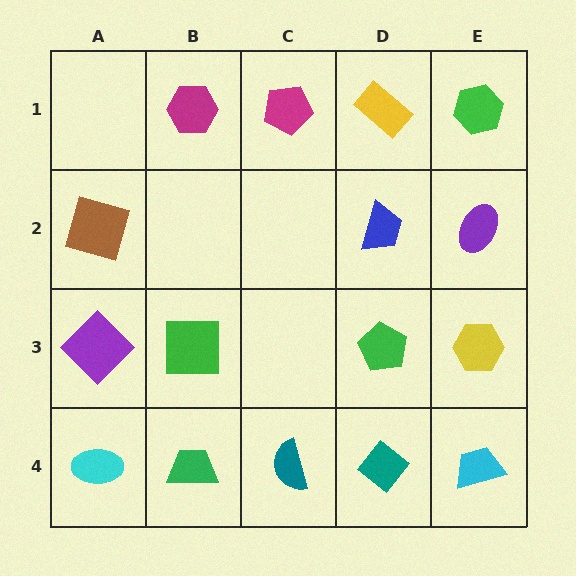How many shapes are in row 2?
3 shapes.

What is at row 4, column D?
A teal diamond.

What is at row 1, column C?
A magenta pentagon.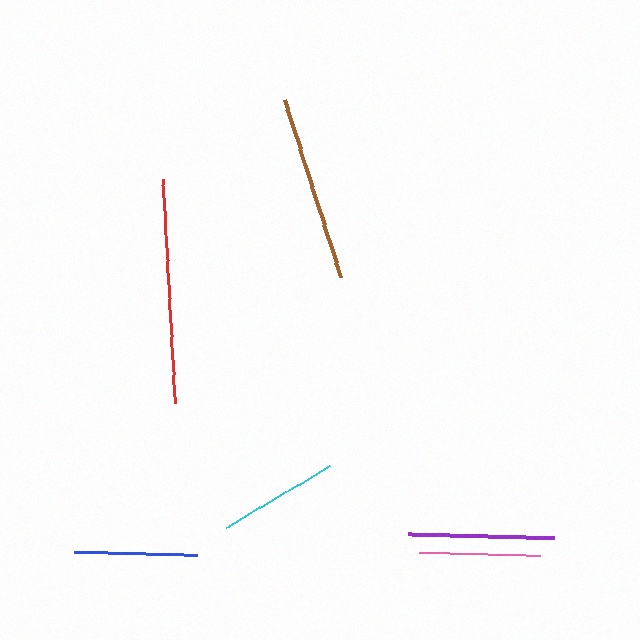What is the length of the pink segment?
The pink segment is approximately 121 pixels long.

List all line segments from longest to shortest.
From longest to shortest: red, brown, purple, blue, cyan, pink.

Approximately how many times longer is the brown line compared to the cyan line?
The brown line is approximately 1.5 times the length of the cyan line.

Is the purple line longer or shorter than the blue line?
The purple line is longer than the blue line.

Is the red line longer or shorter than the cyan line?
The red line is longer than the cyan line.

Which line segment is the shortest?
The pink line is the shortest at approximately 121 pixels.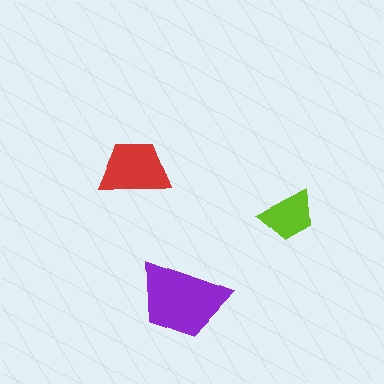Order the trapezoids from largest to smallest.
the purple one, the red one, the lime one.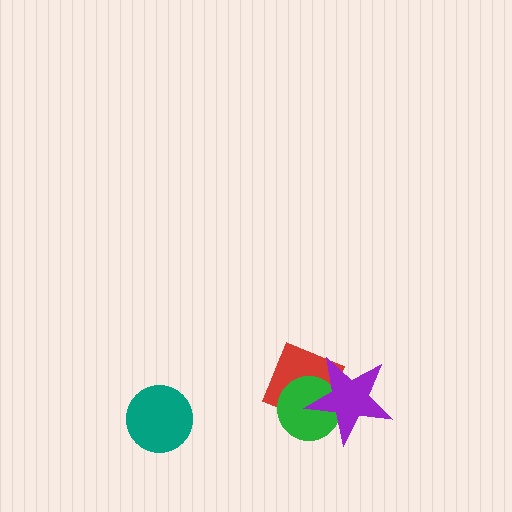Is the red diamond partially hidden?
Yes, it is partially covered by another shape.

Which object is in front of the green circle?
The purple star is in front of the green circle.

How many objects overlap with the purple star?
2 objects overlap with the purple star.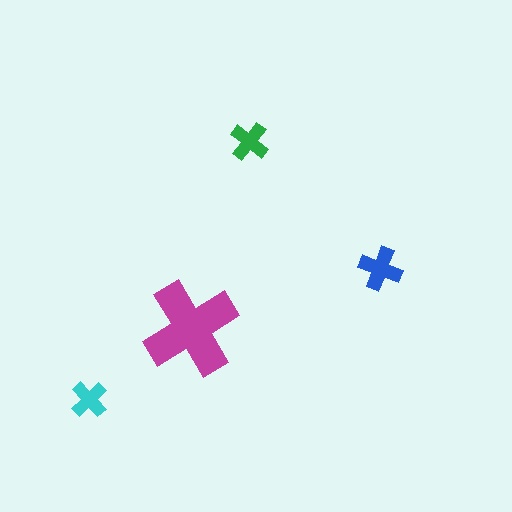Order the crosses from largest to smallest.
the magenta one, the blue one, the green one, the cyan one.